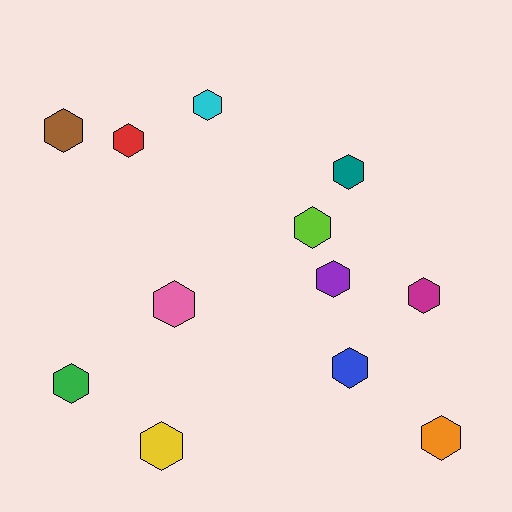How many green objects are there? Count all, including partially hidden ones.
There is 1 green object.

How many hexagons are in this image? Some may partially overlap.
There are 12 hexagons.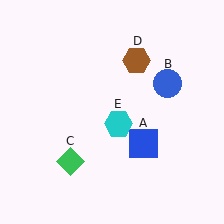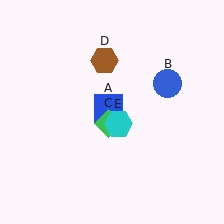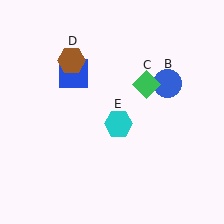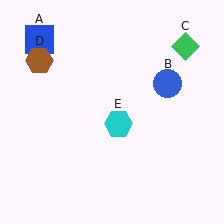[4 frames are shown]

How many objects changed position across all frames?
3 objects changed position: blue square (object A), green diamond (object C), brown hexagon (object D).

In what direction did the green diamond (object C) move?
The green diamond (object C) moved up and to the right.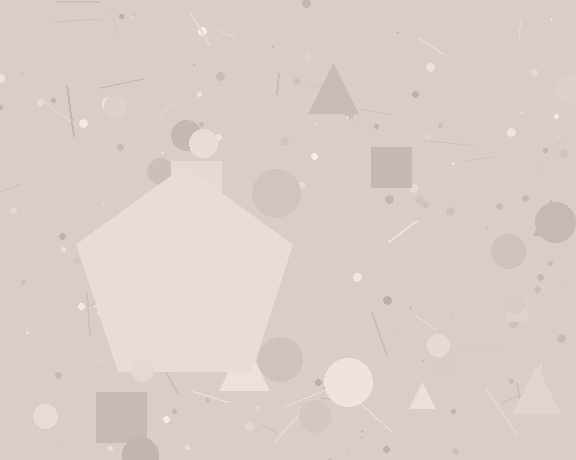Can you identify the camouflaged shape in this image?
The camouflaged shape is a pentagon.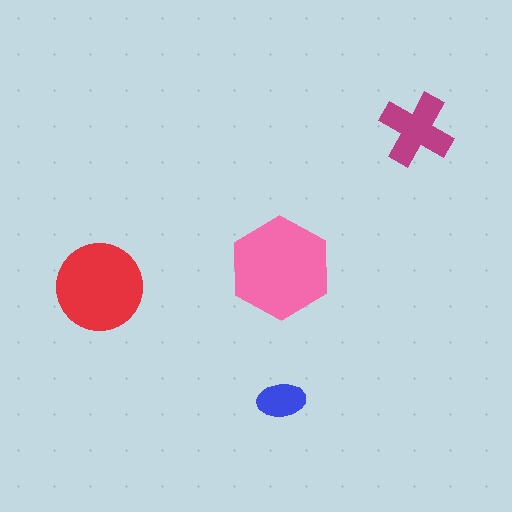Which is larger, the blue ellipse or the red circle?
The red circle.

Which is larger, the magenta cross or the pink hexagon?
The pink hexagon.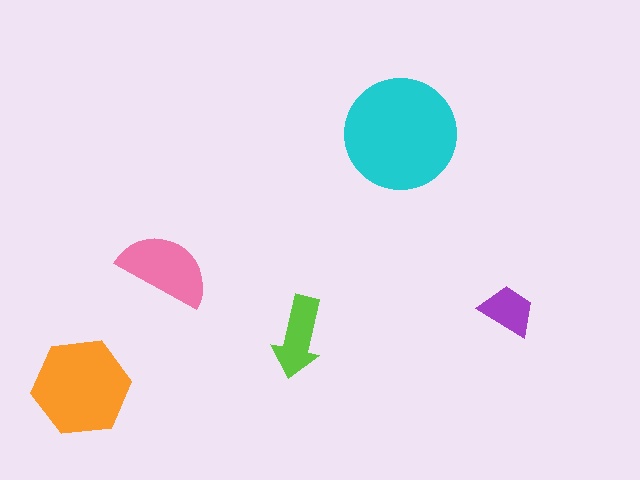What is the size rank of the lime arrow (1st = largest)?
4th.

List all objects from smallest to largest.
The purple trapezoid, the lime arrow, the pink semicircle, the orange hexagon, the cyan circle.